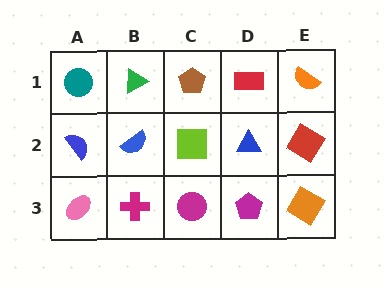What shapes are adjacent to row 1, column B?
A blue semicircle (row 2, column B), a teal circle (row 1, column A), a brown pentagon (row 1, column C).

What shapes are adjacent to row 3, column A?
A blue semicircle (row 2, column A), a magenta cross (row 3, column B).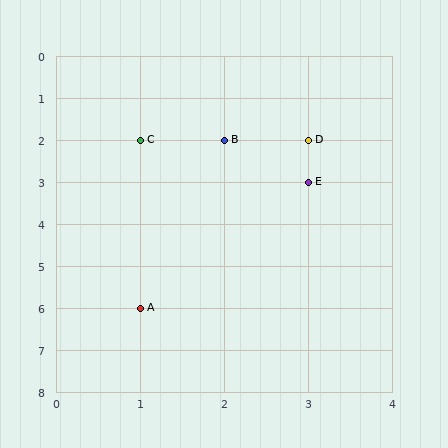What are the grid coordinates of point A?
Point A is at grid coordinates (1, 6).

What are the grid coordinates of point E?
Point E is at grid coordinates (3, 3).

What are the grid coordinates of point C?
Point C is at grid coordinates (1, 2).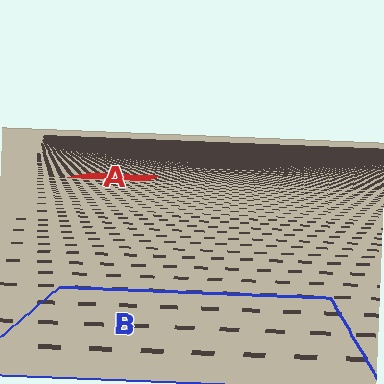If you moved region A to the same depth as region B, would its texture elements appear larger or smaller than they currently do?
They would appear larger. At a closer depth, the same texture elements are projected at a bigger on-screen size.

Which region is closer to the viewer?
Region B is closer. The texture elements there are larger and more spread out.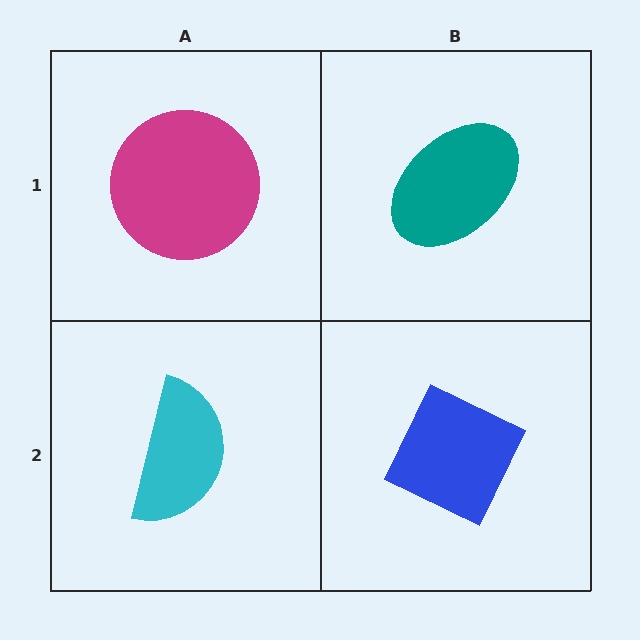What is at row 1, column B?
A teal ellipse.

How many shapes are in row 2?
2 shapes.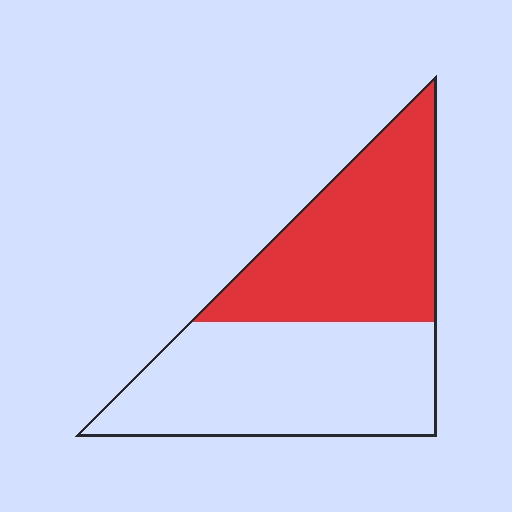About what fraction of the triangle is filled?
About one half (1/2).